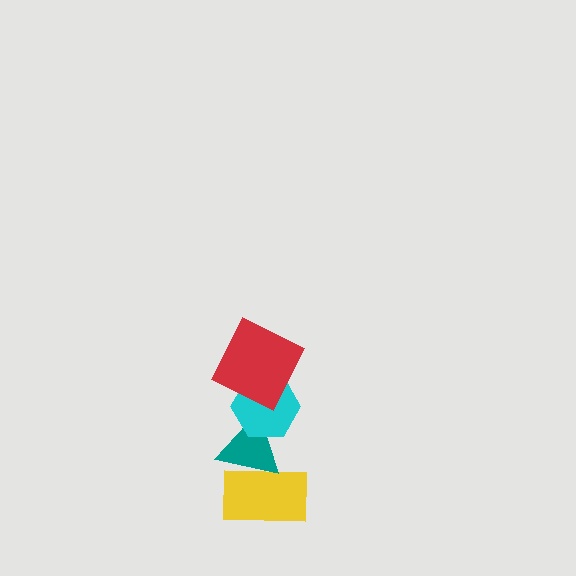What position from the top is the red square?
The red square is 1st from the top.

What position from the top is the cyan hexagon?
The cyan hexagon is 2nd from the top.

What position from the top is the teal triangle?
The teal triangle is 3rd from the top.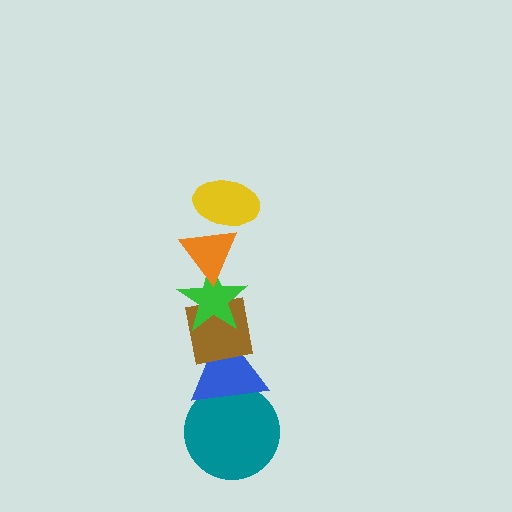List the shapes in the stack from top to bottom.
From top to bottom: the yellow ellipse, the orange triangle, the green star, the brown square, the blue triangle, the teal circle.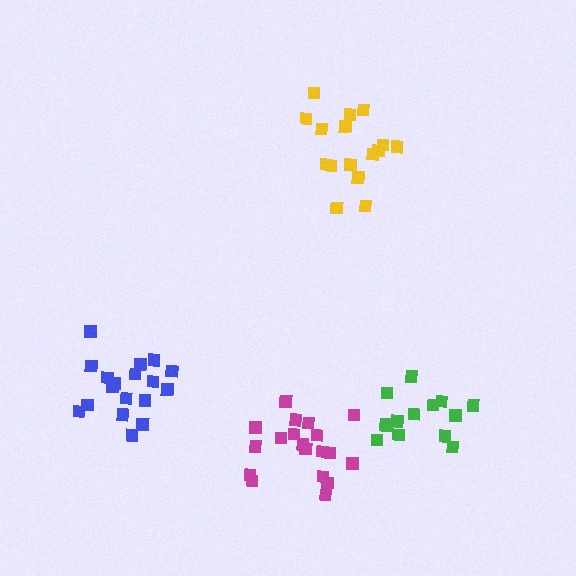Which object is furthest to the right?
The green cluster is rightmost.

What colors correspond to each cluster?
The clusters are colored: yellow, green, blue, magenta.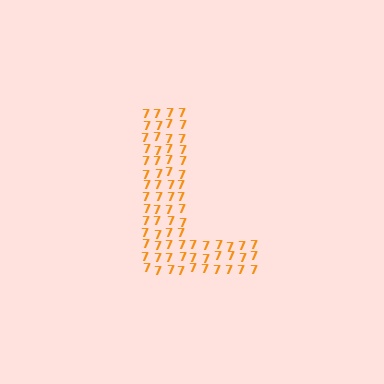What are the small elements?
The small elements are digit 7's.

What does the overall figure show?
The overall figure shows the letter L.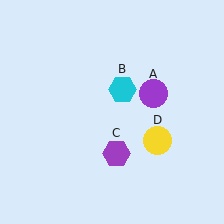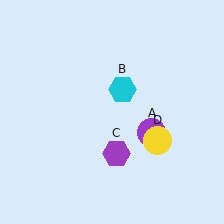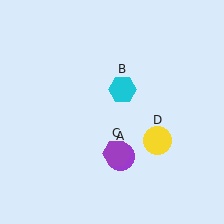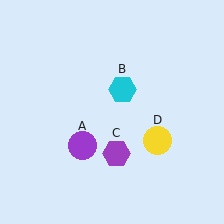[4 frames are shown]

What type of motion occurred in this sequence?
The purple circle (object A) rotated clockwise around the center of the scene.